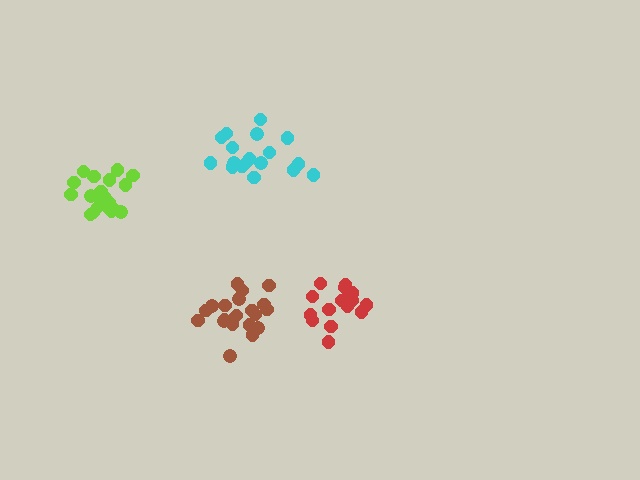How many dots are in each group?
Group 1: 16 dots, Group 2: 21 dots, Group 3: 20 dots, Group 4: 18 dots (75 total).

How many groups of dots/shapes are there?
There are 4 groups.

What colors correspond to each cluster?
The clusters are colored: red, brown, lime, cyan.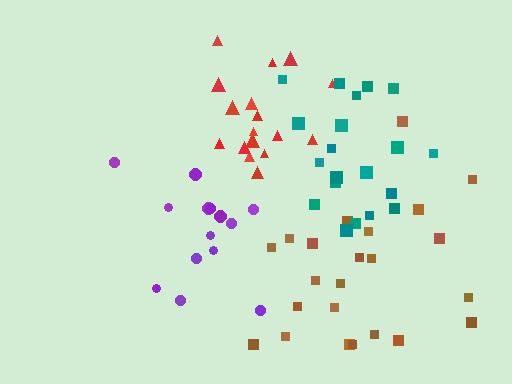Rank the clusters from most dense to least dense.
teal, purple, red, brown.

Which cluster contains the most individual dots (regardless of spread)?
Brown (23).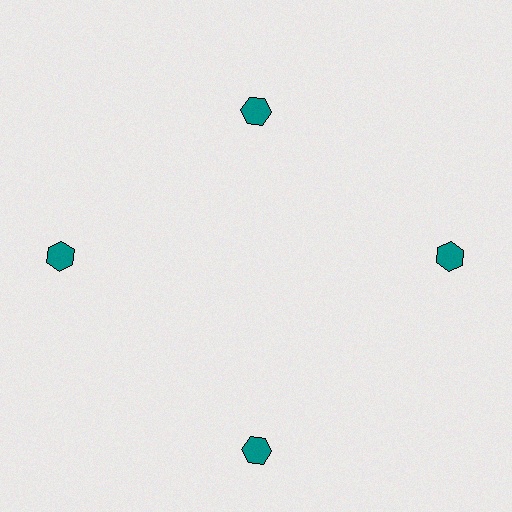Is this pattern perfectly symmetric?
No. The 4 teal hexagons are arranged in a ring, but one element near the 12 o'clock position is pulled inward toward the center, breaking the 4-fold rotational symmetry.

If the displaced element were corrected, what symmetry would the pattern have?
It would have 4-fold rotational symmetry — the pattern would map onto itself every 90 degrees.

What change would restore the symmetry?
The symmetry would be restored by moving it outward, back onto the ring so that all 4 hexagons sit at equal angles and equal distance from the center.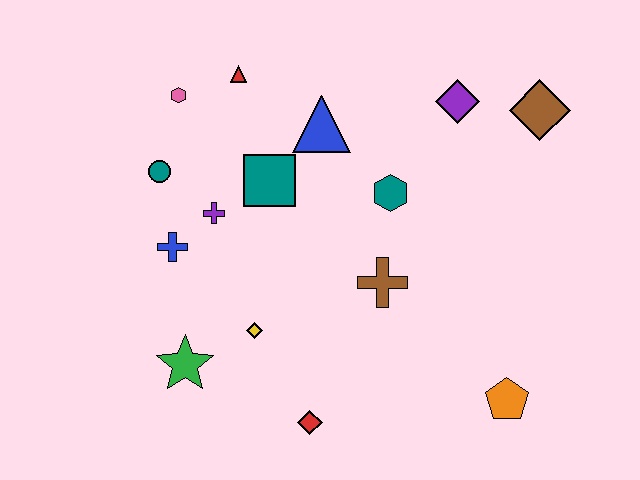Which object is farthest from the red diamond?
The brown diamond is farthest from the red diamond.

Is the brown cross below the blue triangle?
Yes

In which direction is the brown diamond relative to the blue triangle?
The brown diamond is to the right of the blue triangle.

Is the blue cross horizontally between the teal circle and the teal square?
Yes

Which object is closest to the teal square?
The purple cross is closest to the teal square.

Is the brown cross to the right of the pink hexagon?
Yes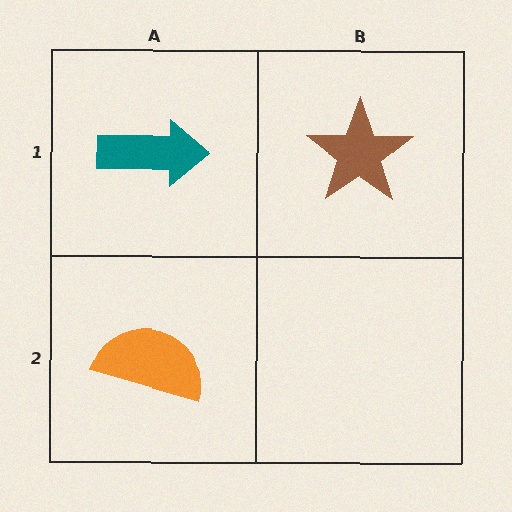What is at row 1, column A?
A teal arrow.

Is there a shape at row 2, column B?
No, that cell is empty.